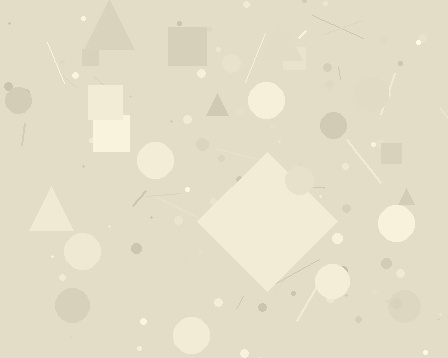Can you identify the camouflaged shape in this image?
The camouflaged shape is a diamond.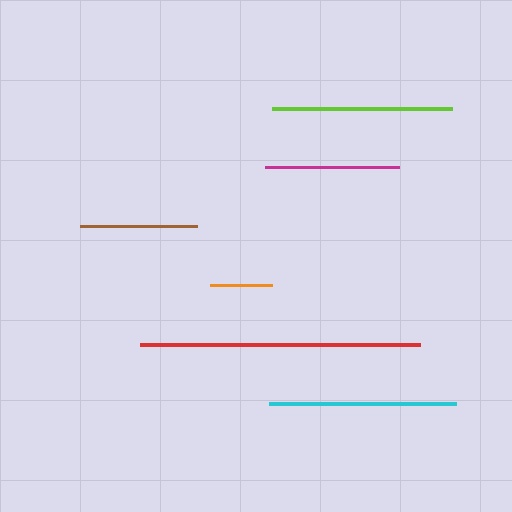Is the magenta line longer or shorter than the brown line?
The magenta line is longer than the brown line.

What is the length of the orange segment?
The orange segment is approximately 62 pixels long.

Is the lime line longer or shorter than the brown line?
The lime line is longer than the brown line.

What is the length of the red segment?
The red segment is approximately 280 pixels long.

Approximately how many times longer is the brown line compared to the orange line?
The brown line is approximately 1.9 times the length of the orange line.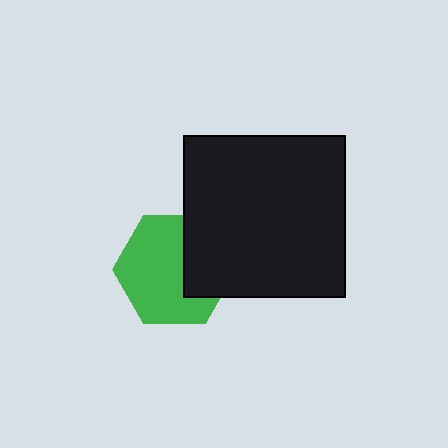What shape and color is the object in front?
The object in front is a black square.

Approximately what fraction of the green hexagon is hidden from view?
Roughly 33% of the green hexagon is hidden behind the black square.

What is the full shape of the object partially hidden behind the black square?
The partially hidden object is a green hexagon.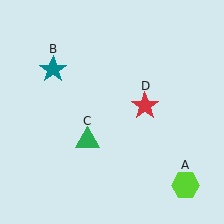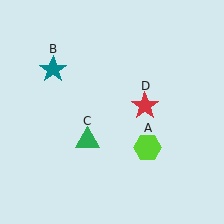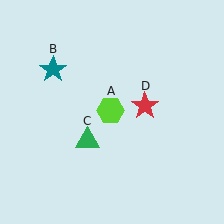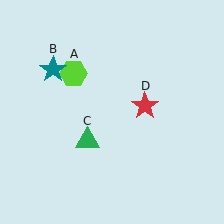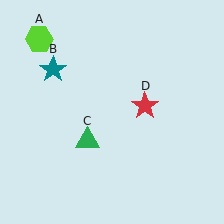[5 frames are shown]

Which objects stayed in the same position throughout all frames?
Teal star (object B) and green triangle (object C) and red star (object D) remained stationary.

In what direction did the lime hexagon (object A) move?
The lime hexagon (object A) moved up and to the left.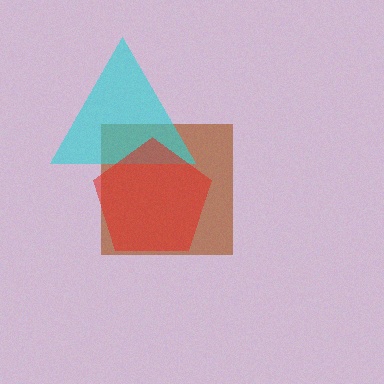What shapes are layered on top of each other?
The layered shapes are: a brown square, a cyan triangle, a red pentagon.